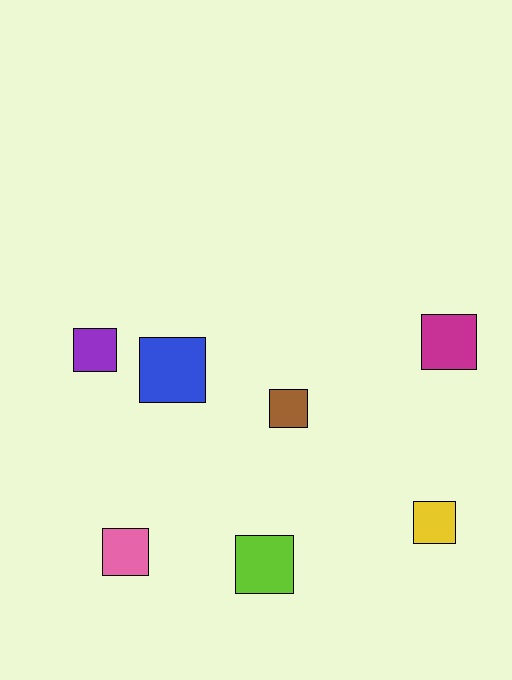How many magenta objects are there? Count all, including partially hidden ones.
There is 1 magenta object.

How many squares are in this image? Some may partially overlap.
There are 7 squares.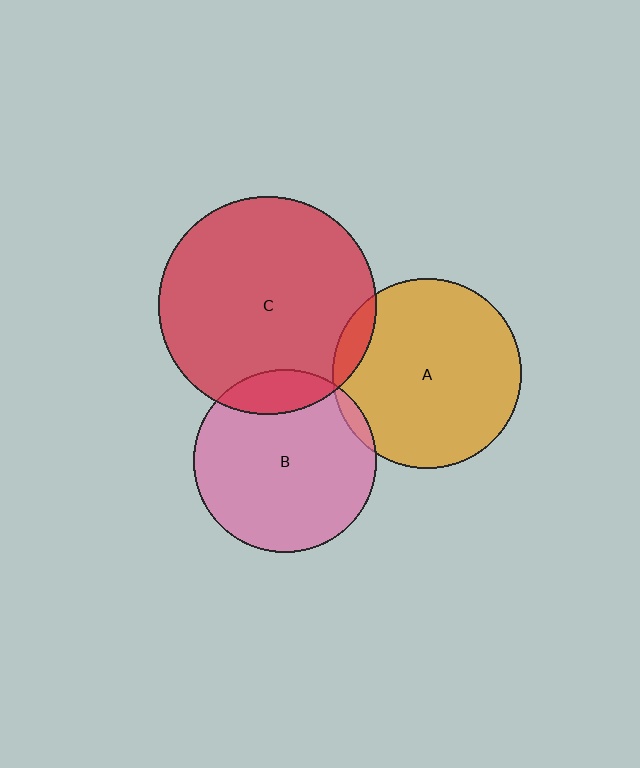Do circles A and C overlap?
Yes.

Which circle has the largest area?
Circle C (red).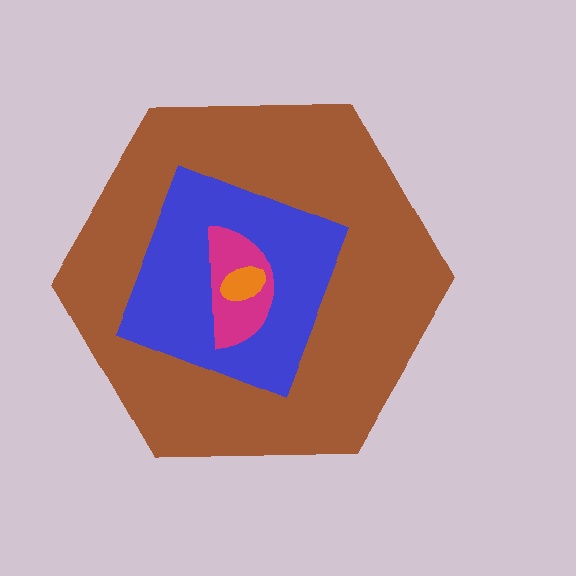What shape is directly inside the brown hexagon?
The blue diamond.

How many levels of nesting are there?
4.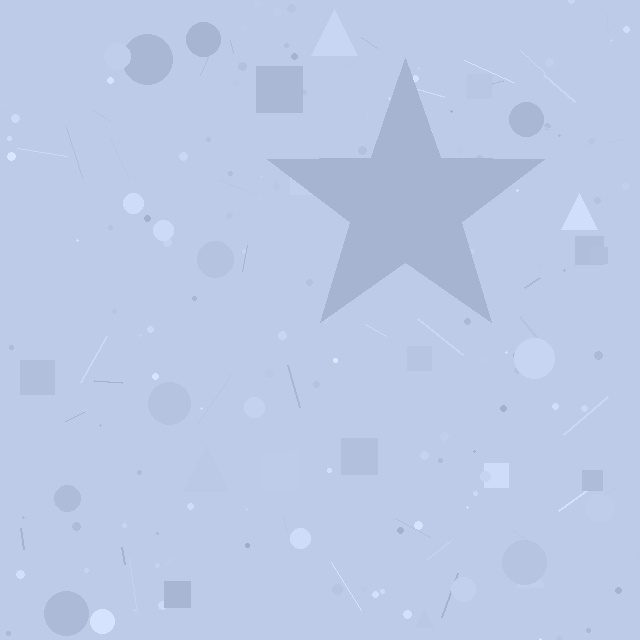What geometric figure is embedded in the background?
A star is embedded in the background.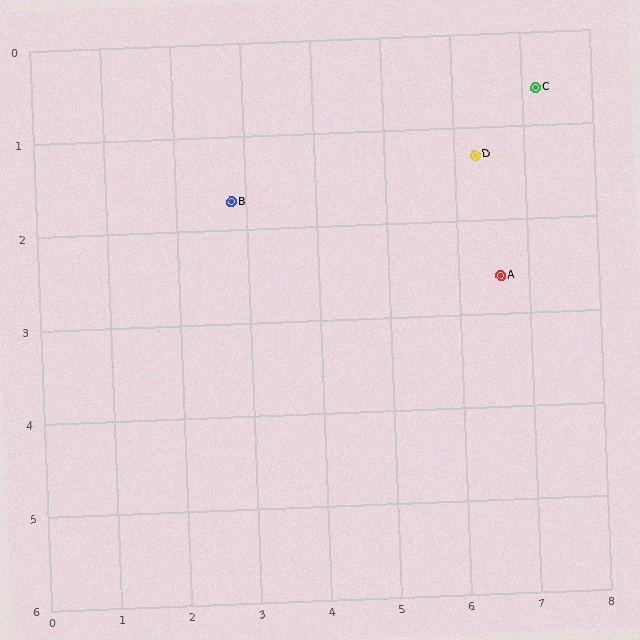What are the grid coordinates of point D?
Point D is at approximately (6.3, 1.3).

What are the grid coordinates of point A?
Point A is at approximately (6.6, 2.6).